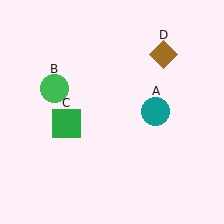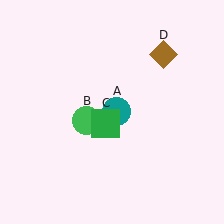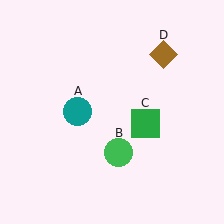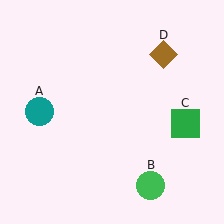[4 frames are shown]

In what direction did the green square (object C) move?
The green square (object C) moved right.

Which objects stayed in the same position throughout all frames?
Brown diamond (object D) remained stationary.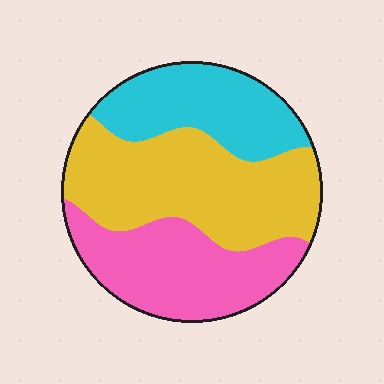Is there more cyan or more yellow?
Yellow.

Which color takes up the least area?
Cyan, at roughly 25%.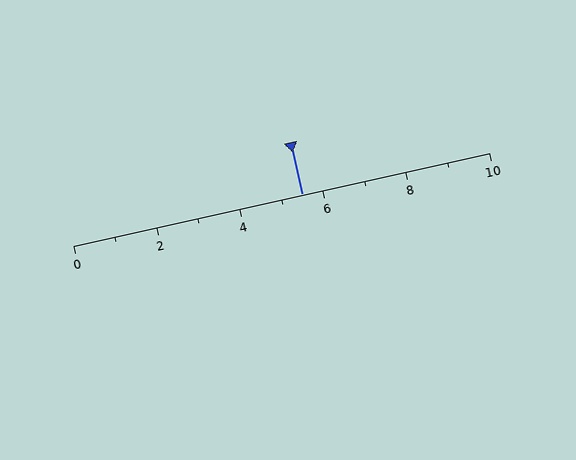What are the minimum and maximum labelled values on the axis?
The axis runs from 0 to 10.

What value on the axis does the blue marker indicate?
The marker indicates approximately 5.5.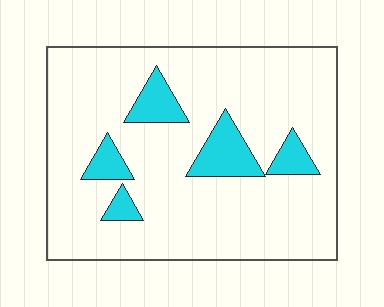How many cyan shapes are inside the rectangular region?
5.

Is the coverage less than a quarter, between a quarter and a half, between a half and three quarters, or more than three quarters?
Less than a quarter.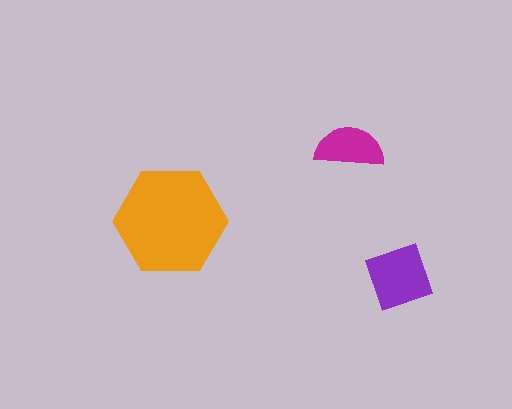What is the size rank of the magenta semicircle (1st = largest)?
3rd.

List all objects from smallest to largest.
The magenta semicircle, the purple square, the orange hexagon.